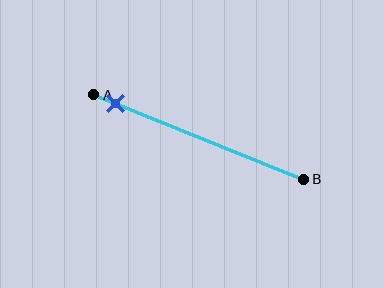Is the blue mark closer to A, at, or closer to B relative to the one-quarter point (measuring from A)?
The blue mark is closer to point A than the one-quarter point of segment AB.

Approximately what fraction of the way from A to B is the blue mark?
The blue mark is approximately 10% of the way from A to B.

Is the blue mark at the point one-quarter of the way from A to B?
No, the mark is at about 10% from A, not at the 25% one-quarter point.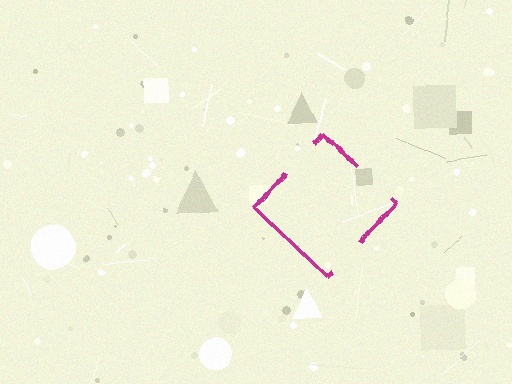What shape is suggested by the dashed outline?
The dashed outline suggests a diamond.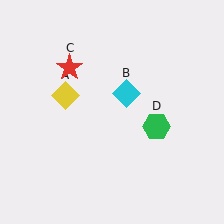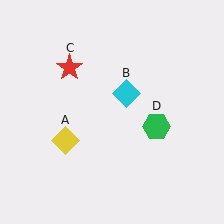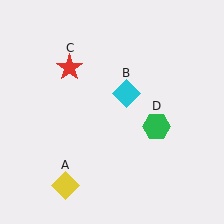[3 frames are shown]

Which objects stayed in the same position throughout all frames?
Cyan diamond (object B) and red star (object C) and green hexagon (object D) remained stationary.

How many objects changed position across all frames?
1 object changed position: yellow diamond (object A).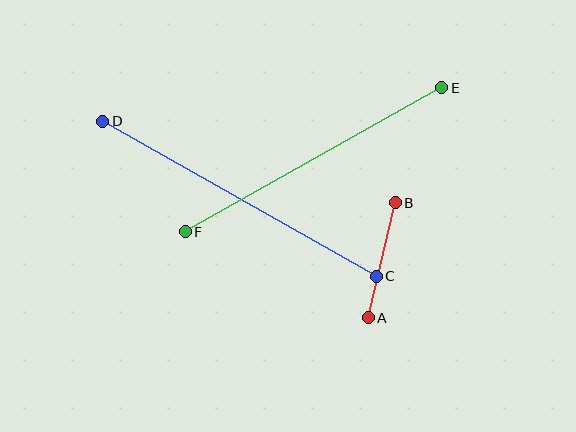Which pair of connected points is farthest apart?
Points C and D are farthest apart.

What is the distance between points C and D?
The distance is approximately 314 pixels.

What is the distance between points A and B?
The distance is approximately 118 pixels.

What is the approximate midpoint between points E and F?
The midpoint is at approximately (314, 160) pixels.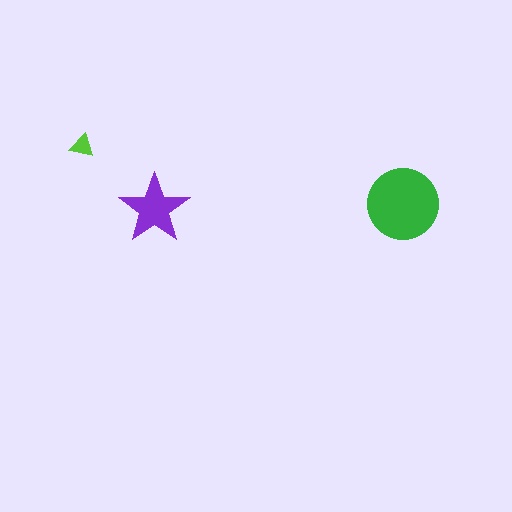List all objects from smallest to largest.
The lime triangle, the purple star, the green circle.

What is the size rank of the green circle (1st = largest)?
1st.